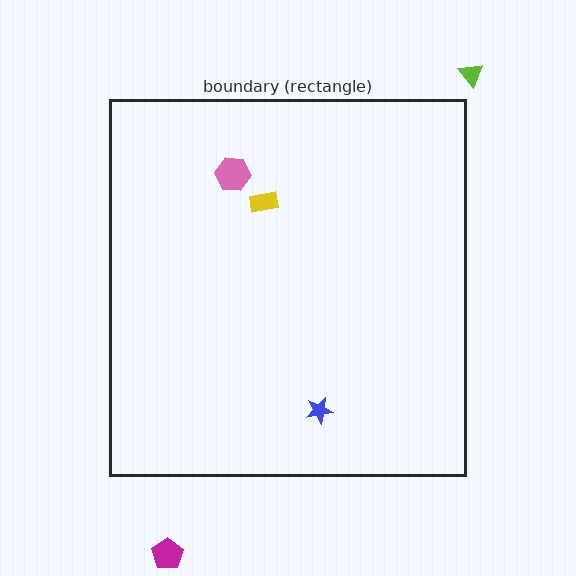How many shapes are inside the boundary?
3 inside, 2 outside.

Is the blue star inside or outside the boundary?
Inside.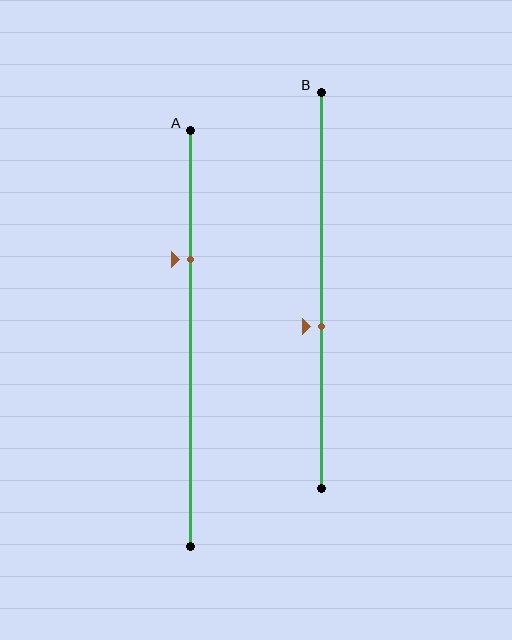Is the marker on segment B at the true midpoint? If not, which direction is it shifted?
No, the marker on segment B is shifted downward by about 9% of the segment length.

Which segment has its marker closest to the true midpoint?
Segment B has its marker closest to the true midpoint.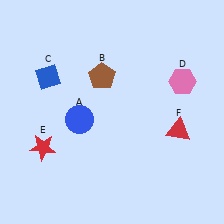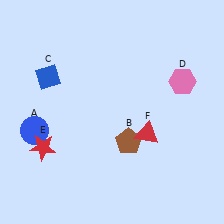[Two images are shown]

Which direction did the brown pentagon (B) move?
The brown pentagon (B) moved down.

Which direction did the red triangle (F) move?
The red triangle (F) moved left.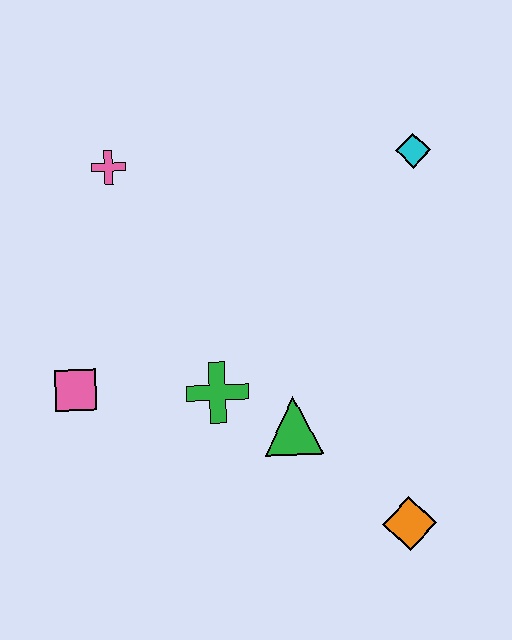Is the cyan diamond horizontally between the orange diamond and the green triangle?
No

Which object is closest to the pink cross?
The pink square is closest to the pink cross.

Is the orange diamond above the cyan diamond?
No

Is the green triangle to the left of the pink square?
No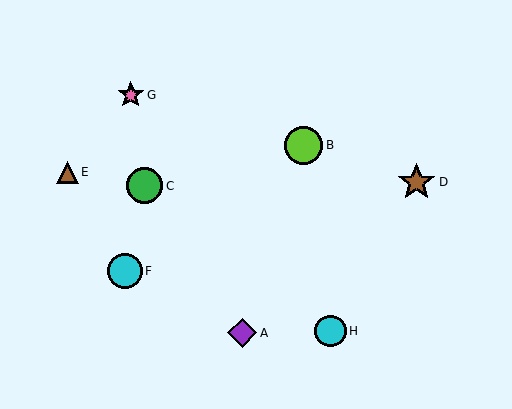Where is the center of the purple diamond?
The center of the purple diamond is at (242, 333).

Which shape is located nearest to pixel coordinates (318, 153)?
The lime circle (labeled B) at (303, 145) is nearest to that location.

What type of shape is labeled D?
Shape D is a brown star.